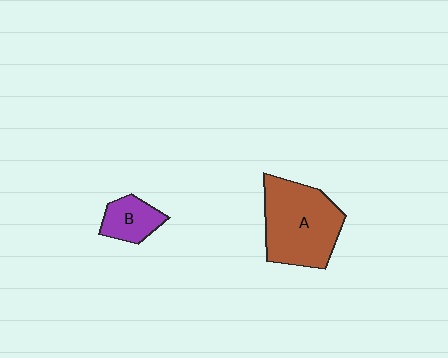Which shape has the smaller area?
Shape B (purple).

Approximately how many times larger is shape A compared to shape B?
Approximately 2.6 times.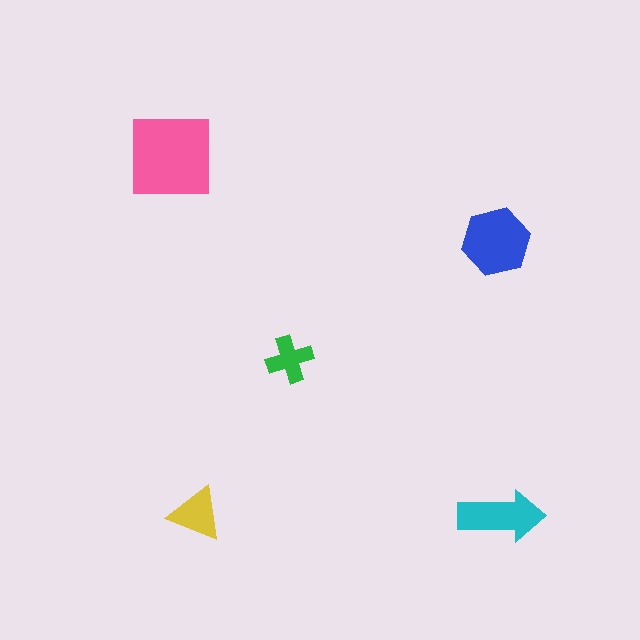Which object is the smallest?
The green cross.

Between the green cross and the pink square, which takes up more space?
The pink square.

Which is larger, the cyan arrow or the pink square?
The pink square.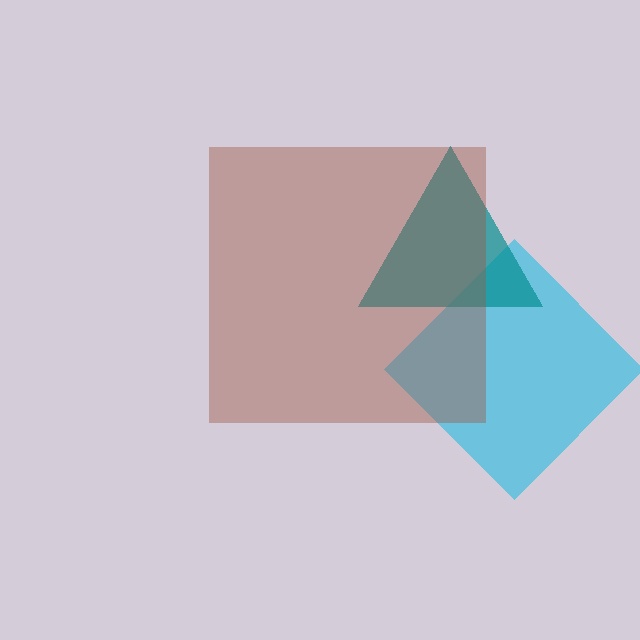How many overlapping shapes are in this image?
There are 3 overlapping shapes in the image.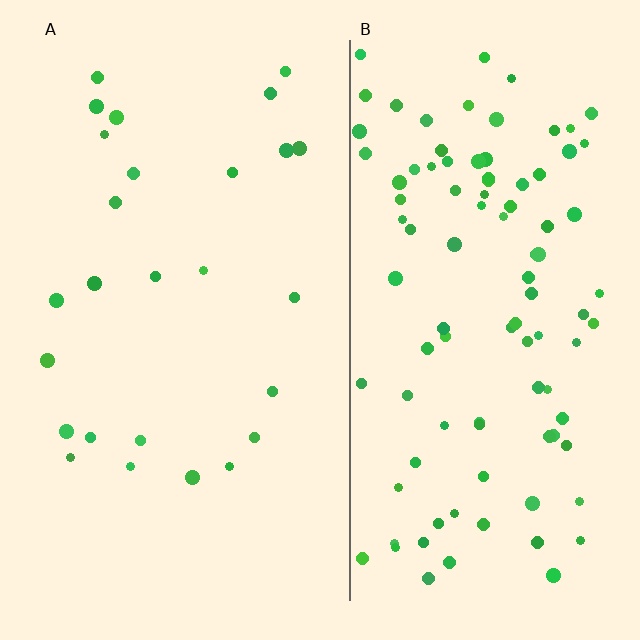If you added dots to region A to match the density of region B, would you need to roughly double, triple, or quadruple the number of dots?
Approximately quadruple.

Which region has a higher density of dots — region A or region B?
B (the right).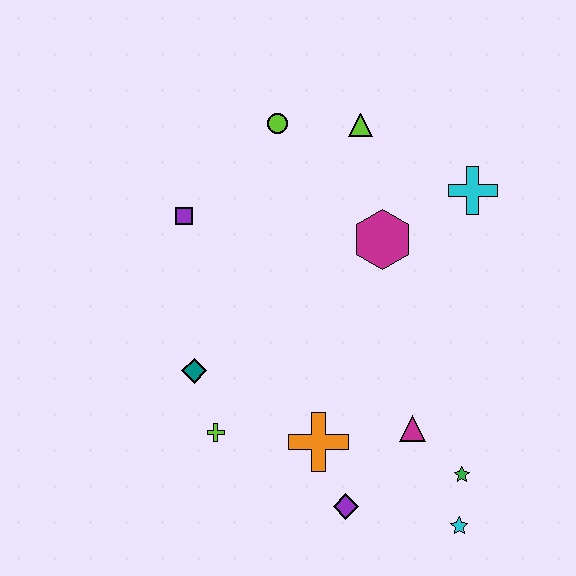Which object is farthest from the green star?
The lime circle is farthest from the green star.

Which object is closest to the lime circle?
The lime triangle is closest to the lime circle.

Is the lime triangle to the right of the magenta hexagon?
No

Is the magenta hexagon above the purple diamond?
Yes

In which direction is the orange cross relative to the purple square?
The orange cross is below the purple square.